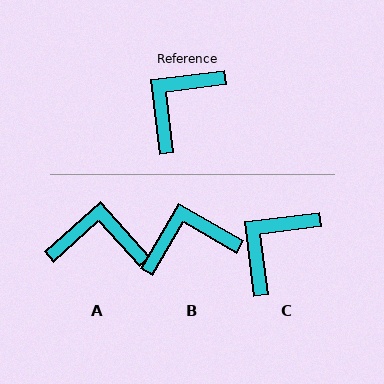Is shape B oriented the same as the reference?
No, it is off by about 37 degrees.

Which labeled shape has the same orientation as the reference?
C.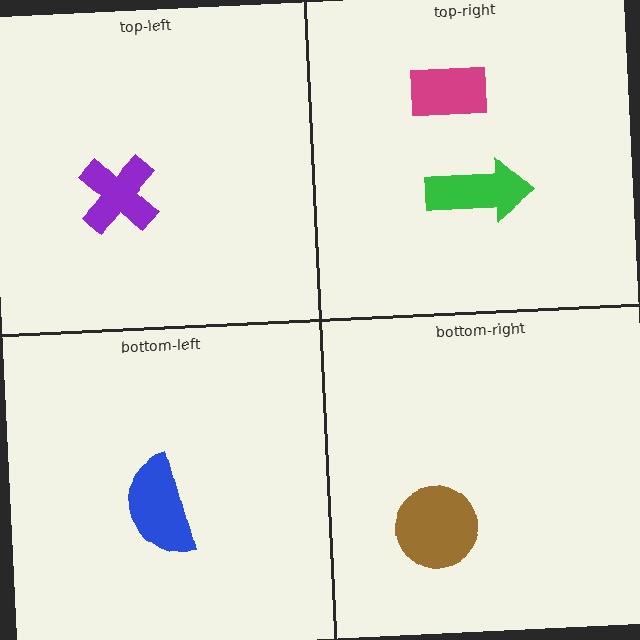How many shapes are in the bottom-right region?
1.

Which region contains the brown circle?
The bottom-right region.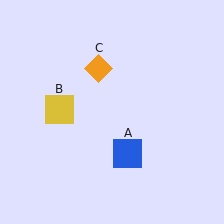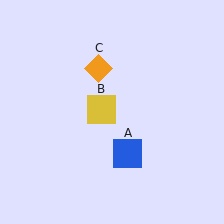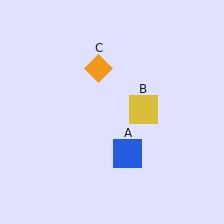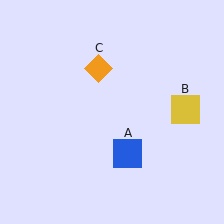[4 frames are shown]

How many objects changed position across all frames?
1 object changed position: yellow square (object B).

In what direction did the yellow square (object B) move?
The yellow square (object B) moved right.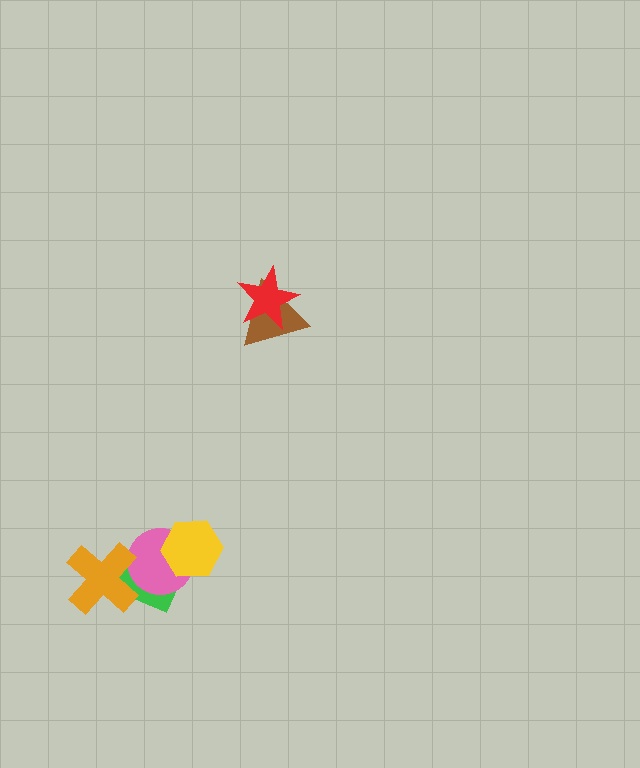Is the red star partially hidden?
No, no other shape covers it.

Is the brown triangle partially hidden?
Yes, it is partially covered by another shape.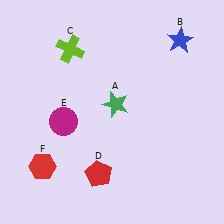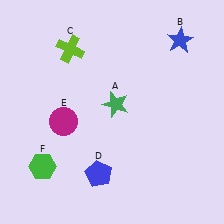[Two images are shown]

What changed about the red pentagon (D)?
In Image 1, D is red. In Image 2, it changed to blue.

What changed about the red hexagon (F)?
In Image 1, F is red. In Image 2, it changed to green.